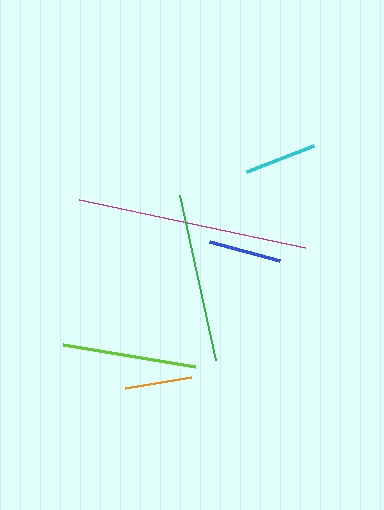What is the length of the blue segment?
The blue segment is approximately 72 pixels long.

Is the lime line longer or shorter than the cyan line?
The lime line is longer than the cyan line.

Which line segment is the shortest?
The orange line is the shortest at approximately 66 pixels.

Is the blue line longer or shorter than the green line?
The green line is longer than the blue line.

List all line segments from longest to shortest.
From longest to shortest: magenta, green, lime, blue, cyan, orange.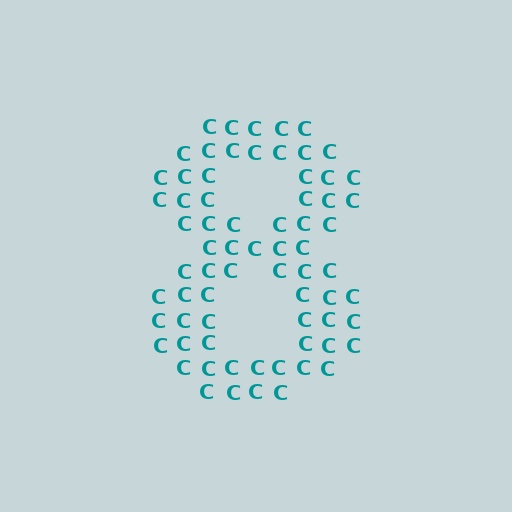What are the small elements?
The small elements are letter C's.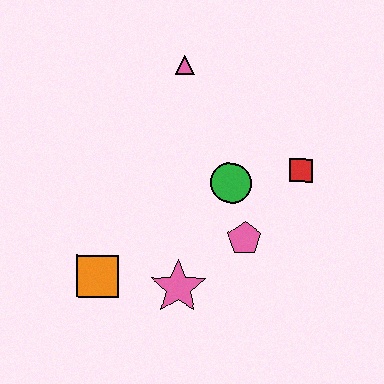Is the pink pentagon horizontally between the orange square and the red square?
Yes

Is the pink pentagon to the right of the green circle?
Yes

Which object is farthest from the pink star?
The pink triangle is farthest from the pink star.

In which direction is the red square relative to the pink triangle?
The red square is to the right of the pink triangle.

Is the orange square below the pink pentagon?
Yes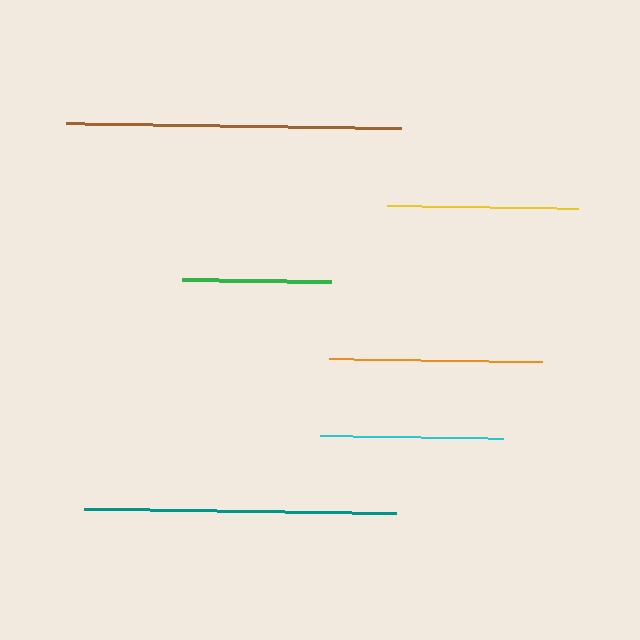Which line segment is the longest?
The brown line is the longest at approximately 334 pixels.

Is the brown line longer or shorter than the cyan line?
The brown line is longer than the cyan line.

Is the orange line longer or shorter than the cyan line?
The orange line is longer than the cyan line.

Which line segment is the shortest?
The green line is the shortest at approximately 149 pixels.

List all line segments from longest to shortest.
From longest to shortest: brown, teal, orange, yellow, cyan, green.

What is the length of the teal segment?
The teal segment is approximately 312 pixels long.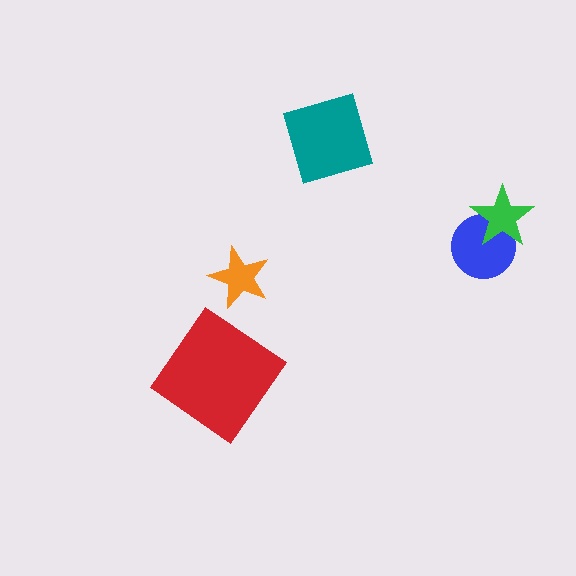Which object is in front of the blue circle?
The green star is in front of the blue circle.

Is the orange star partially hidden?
No, no other shape covers it.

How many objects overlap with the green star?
1 object overlaps with the green star.